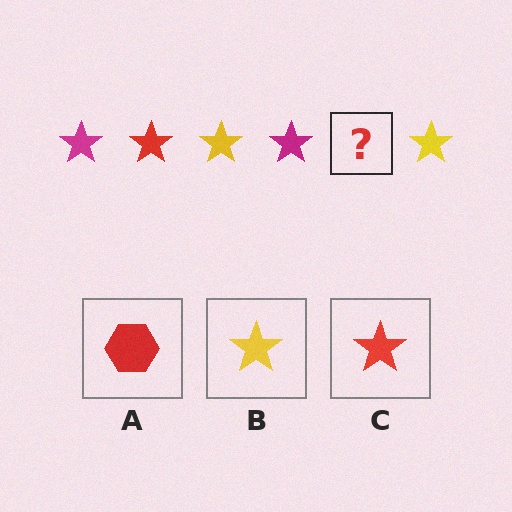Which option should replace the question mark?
Option C.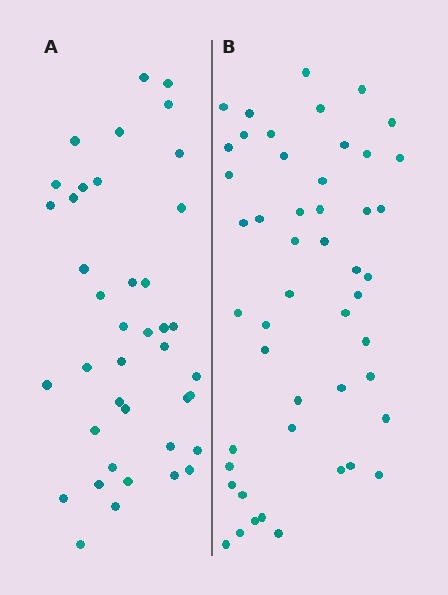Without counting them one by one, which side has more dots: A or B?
Region B (the right region) has more dots.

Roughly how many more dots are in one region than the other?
Region B has roughly 8 or so more dots than region A.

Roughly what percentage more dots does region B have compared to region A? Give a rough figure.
About 20% more.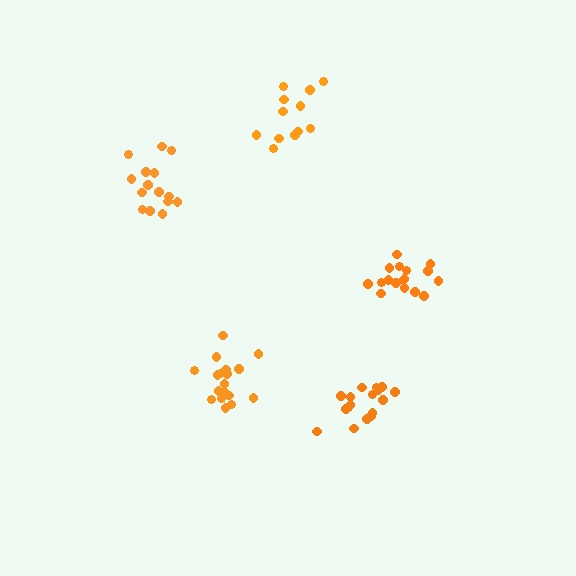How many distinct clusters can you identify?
There are 5 distinct clusters.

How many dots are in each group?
Group 1: 15 dots, Group 2: 18 dots, Group 3: 17 dots, Group 4: 12 dots, Group 5: 17 dots (79 total).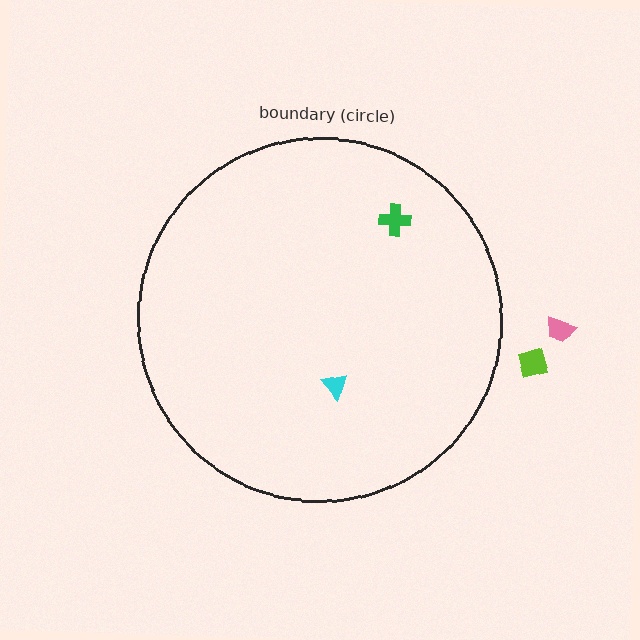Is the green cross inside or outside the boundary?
Inside.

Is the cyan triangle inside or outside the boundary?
Inside.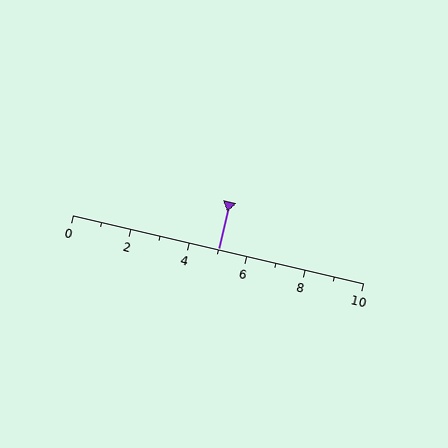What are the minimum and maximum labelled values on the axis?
The axis runs from 0 to 10.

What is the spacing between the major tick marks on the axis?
The major ticks are spaced 2 apart.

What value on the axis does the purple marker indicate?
The marker indicates approximately 5.